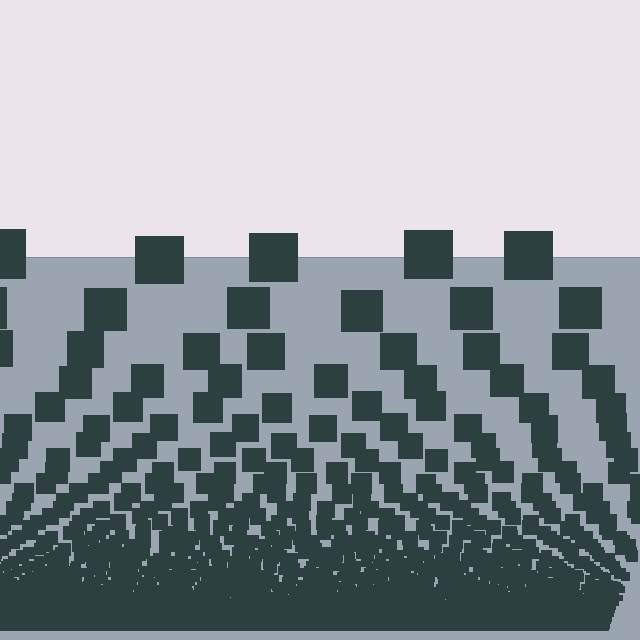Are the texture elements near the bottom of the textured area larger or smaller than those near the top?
Smaller. The gradient is inverted — elements near the bottom are smaller and denser.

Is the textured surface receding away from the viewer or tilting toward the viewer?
The surface appears to tilt toward the viewer. Texture elements get larger and sparser toward the top.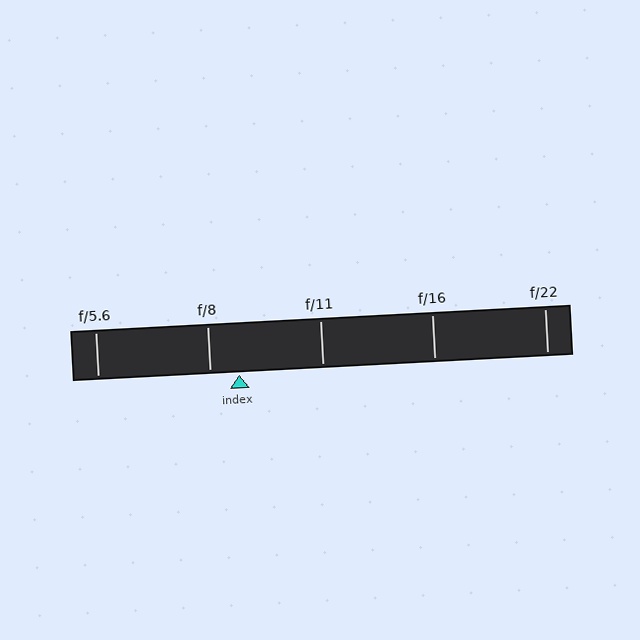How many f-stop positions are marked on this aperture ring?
There are 5 f-stop positions marked.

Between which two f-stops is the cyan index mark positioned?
The index mark is between f/8 and f/11.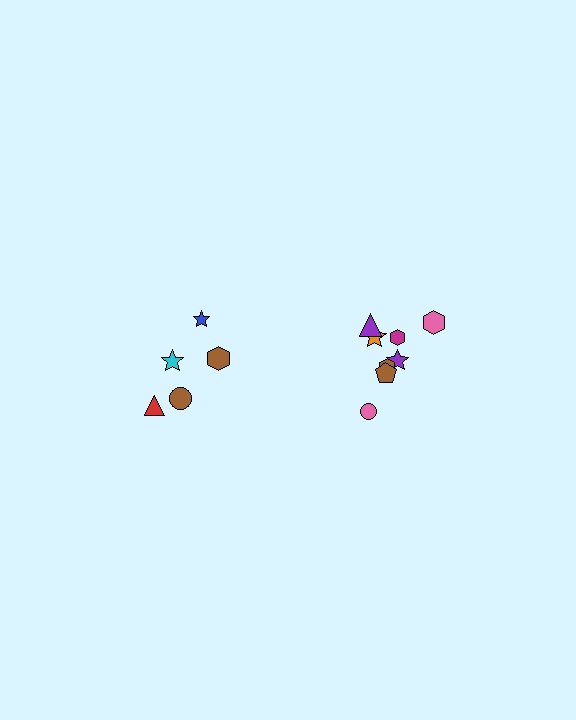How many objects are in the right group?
There are 8 objects.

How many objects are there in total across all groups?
There are 13 objects.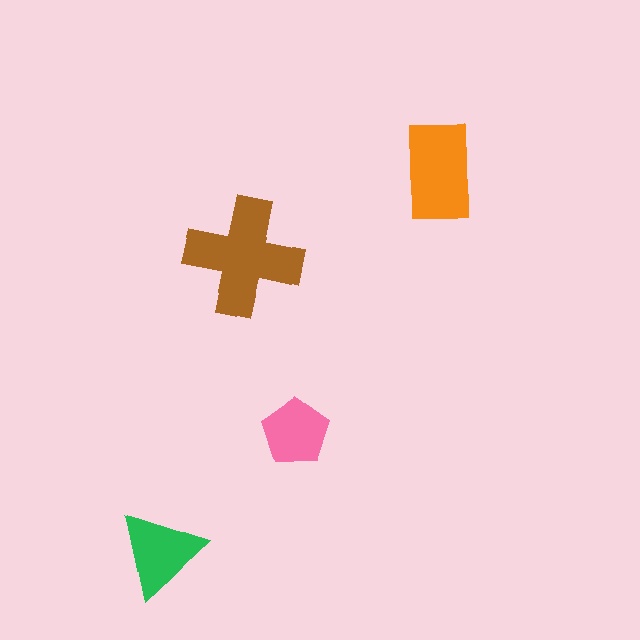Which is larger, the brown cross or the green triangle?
The brown cross.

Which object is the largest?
The brown cross.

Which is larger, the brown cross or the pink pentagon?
The brown cross.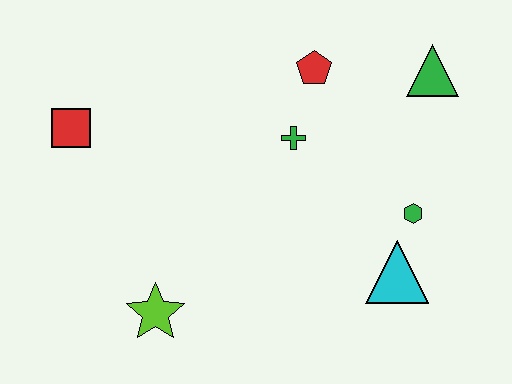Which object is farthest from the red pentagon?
The lime star is farthest from the red pentagon.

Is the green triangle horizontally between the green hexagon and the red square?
No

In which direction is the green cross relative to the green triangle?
The green cross is to the left of the green triangle.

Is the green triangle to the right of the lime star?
Yes